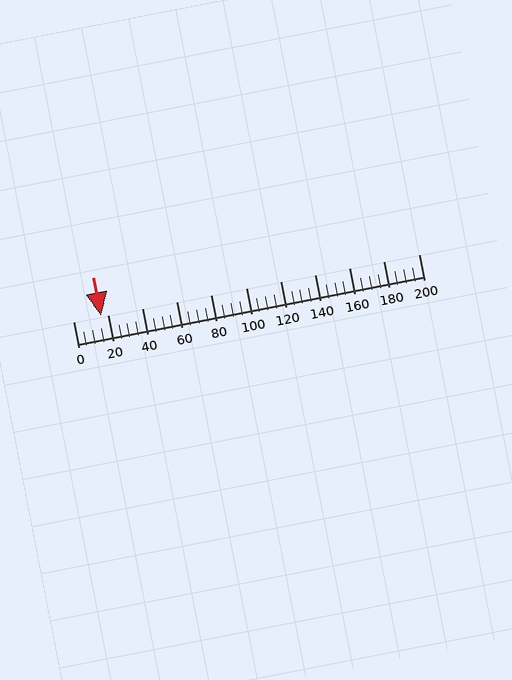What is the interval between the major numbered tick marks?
The major tick marks are spaced 20 units apart.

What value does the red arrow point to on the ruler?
The red arrow points to approximately 16.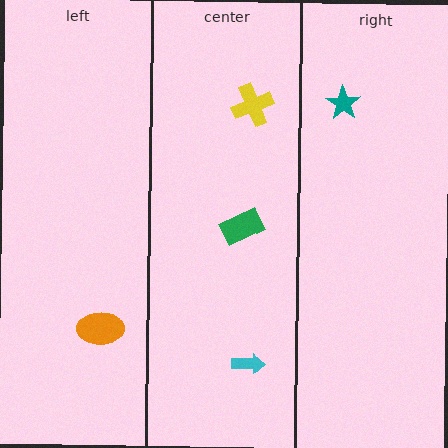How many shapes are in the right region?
1.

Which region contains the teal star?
The right region.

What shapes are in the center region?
The cyan arrow, the yellow cross, the green rectangle.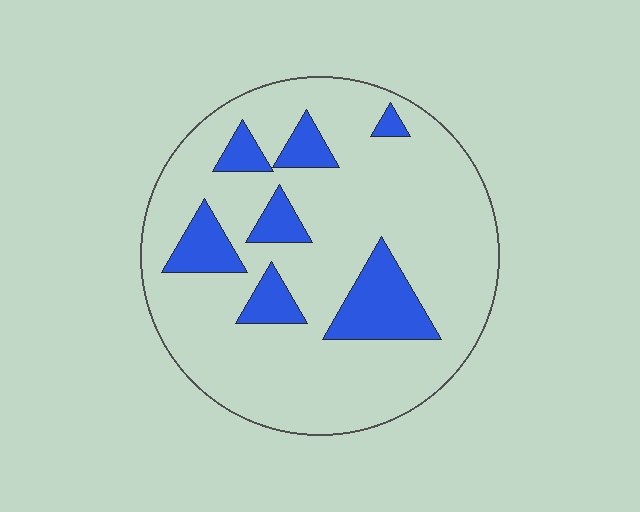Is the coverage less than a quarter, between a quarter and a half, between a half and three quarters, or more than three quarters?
Less than a quarter.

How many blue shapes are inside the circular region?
7.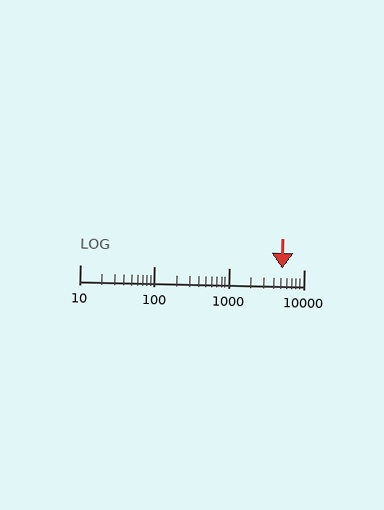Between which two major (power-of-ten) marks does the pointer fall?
The pointer is between 1000 and 10000.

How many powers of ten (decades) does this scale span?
The scale spans 3 decades, from 10 to 10000.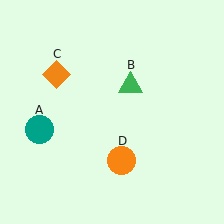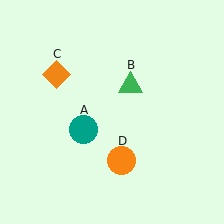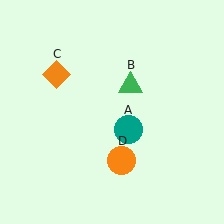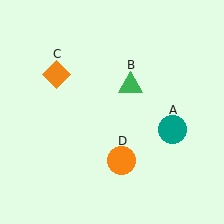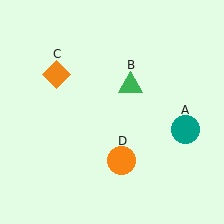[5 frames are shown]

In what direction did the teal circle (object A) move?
The teal circle (object A) moved right.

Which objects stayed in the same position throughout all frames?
Green triangle (object B) and orange diamond (object C) and orange circle (object D) remained stationary.